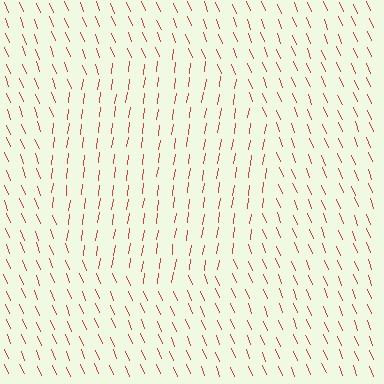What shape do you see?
I see a circle.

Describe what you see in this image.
The image is filled with small red line segments. A circle region in the image has lines oriented differently from the surrounding lines, creating a visible texture boundary.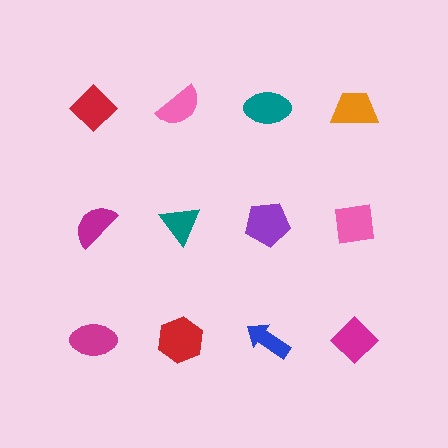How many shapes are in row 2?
4 shapes.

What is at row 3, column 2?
A red hexagon.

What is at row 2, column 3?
A purple pentagon.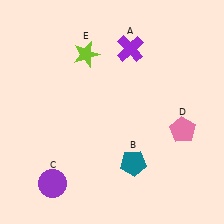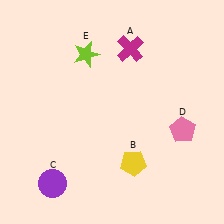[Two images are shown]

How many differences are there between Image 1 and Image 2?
There are 2 differences between the two images.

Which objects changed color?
A changed from purple to magenta. B changed from teal to yellow.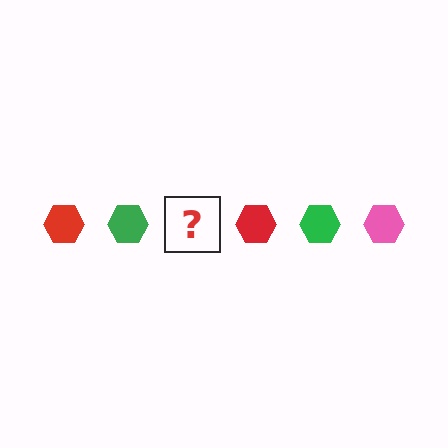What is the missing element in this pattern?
The missing element is a pink hexagon.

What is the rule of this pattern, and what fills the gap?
The rule is that the pattern cycles through red, green, pink hexagons. The gap should be filled with a pink hexagon.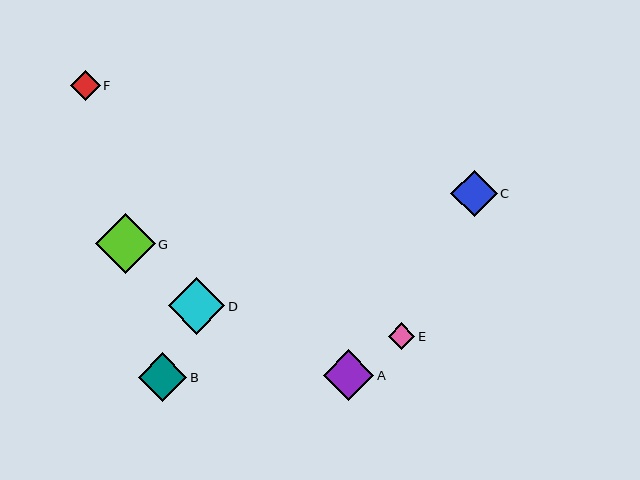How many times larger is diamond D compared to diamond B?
Diamond D is approximately 1.2 times the size of diamond B.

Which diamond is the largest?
Diamond G is the largest with a size of approximately 60 pixels.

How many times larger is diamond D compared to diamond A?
Diamond D is approximately 1.1 times the size of diamond A.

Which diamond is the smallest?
Diamond E is the smallest with a size of approximately 26 pixels.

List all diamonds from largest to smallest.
From largest to smallest: G, D, A, B, C, F, E.